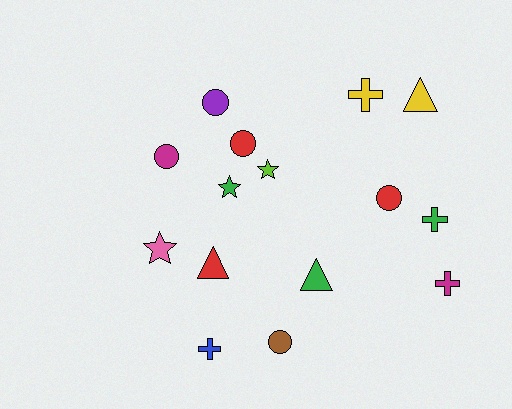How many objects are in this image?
There are 15 objects.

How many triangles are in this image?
There are 3 triangles.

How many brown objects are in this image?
There is 1 brown object.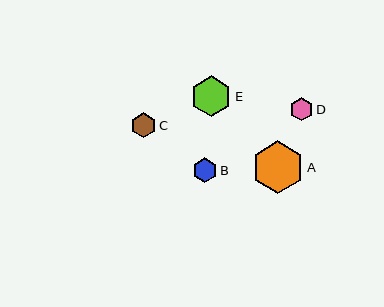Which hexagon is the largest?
Hexagon A is the largest with a size of approximately 52 pixels.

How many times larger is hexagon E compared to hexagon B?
Hexagon E is approximately 1.6 times the size of hexagon B.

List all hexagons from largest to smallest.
From largest to smallest: A, E, B, C, D.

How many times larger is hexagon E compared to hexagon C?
Hexagon E is approximately 1.6 times the size of hexagon C.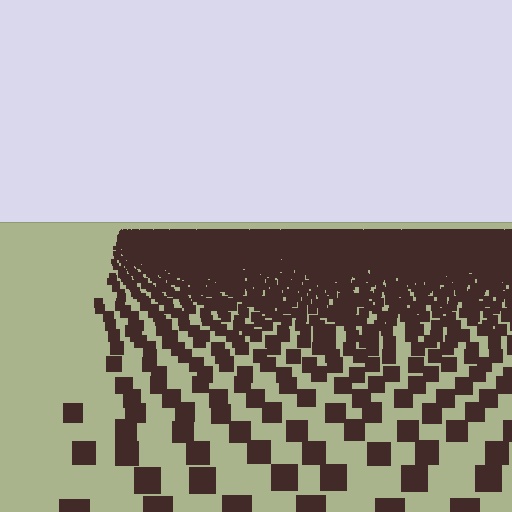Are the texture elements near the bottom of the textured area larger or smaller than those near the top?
Larger. Near the bottom, elements are closer to the viewer and appear at a bigger on-screen size.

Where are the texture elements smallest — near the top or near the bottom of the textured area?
Near the top.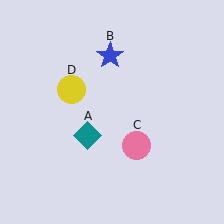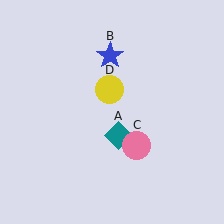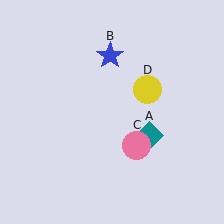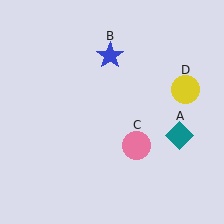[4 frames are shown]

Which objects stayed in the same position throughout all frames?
Blue star (object B) and pink circle (object C) remained stationary.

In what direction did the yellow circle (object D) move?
The yellow circle (object D) moved right.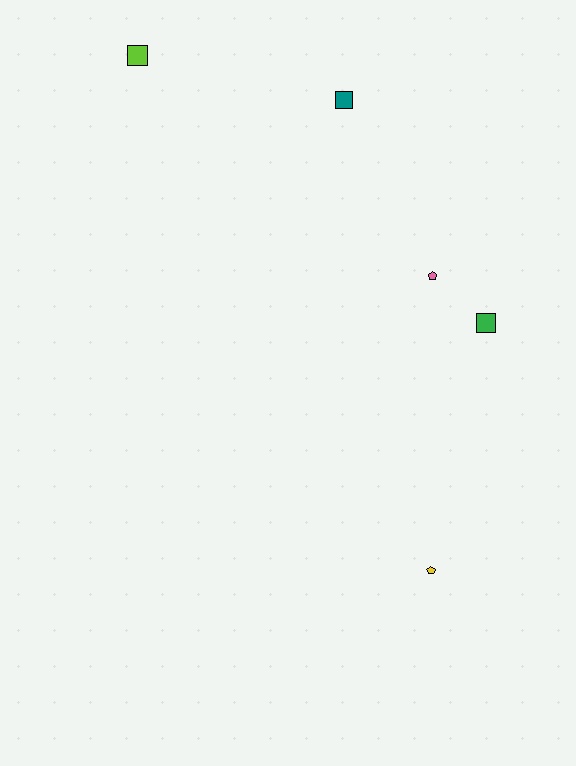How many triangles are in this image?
There are no triangles.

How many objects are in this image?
There are 5 objects.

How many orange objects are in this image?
There are no orange objects.